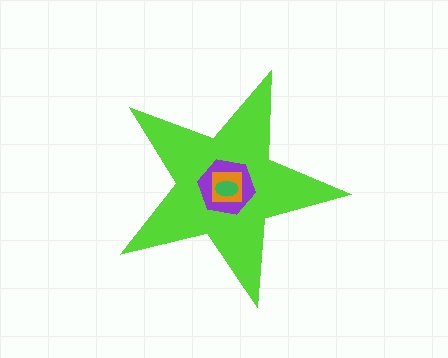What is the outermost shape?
The lime star.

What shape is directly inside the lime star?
The purple hexagon.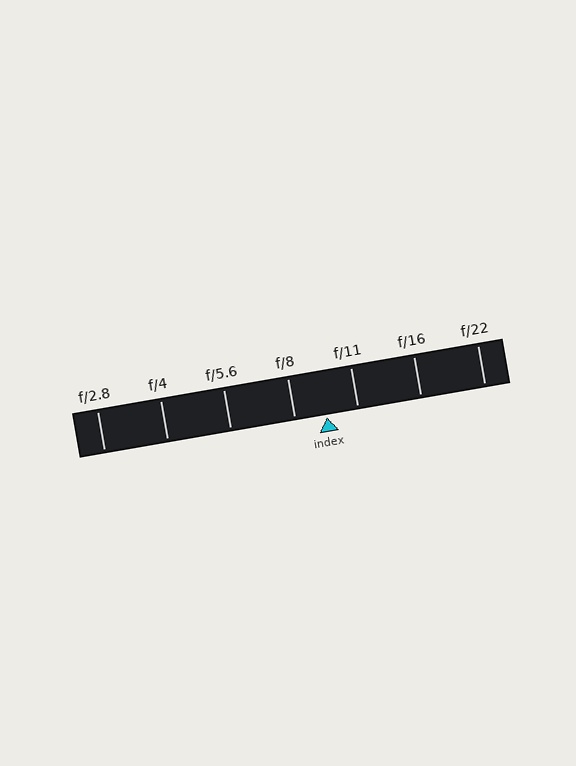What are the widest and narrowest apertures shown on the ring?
The widest aperture shown is f/2.8 and the narrowest is f/22.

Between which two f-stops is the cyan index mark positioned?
The index mark is between f/8 and f/11.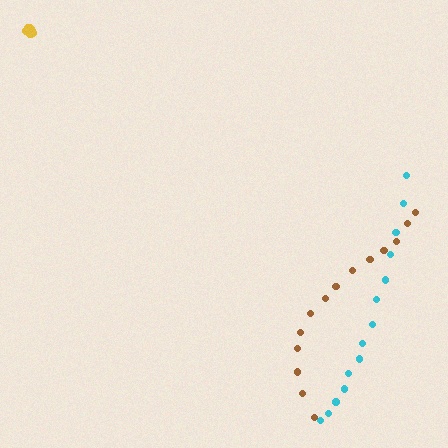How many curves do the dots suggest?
There are 3 distinct paths.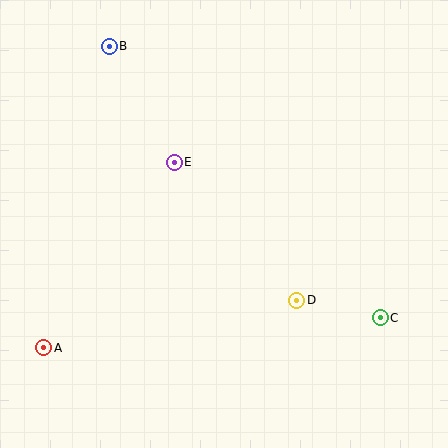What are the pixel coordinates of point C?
Point C is at (380, 318).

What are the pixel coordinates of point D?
Point D is at (297, 300).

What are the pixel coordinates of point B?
Point B is at (109, 46).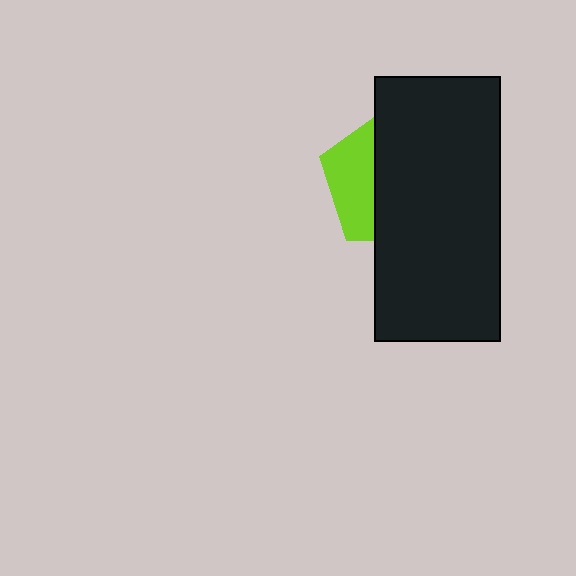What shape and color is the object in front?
The object in front is a black rectangle.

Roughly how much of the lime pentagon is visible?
A small part of it is visible (roughly 33%).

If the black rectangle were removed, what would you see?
You would see the complete lime pentagon.